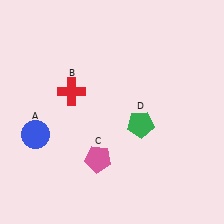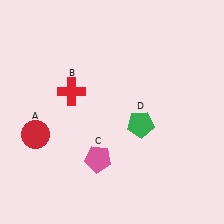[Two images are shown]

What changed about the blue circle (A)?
In Image 1, A is blue. In Image 2, it changed to red.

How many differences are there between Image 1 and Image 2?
There is 1 difference between the two images.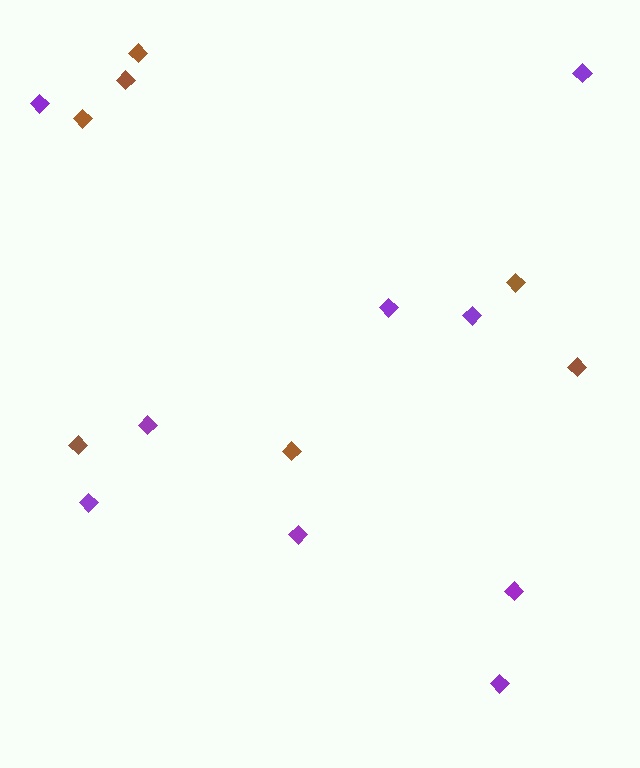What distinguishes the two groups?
There are 2 groups: one group of purple diamonds (9) and one group of brown diamonds (7).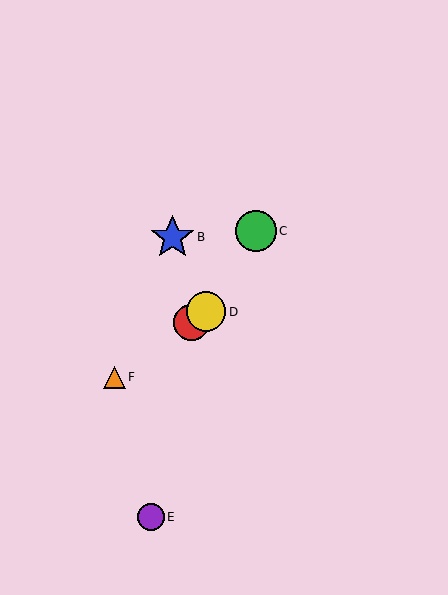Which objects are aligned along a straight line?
Objects A, D, F are aligned along a straight line.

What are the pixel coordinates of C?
Object C is at (256, 231).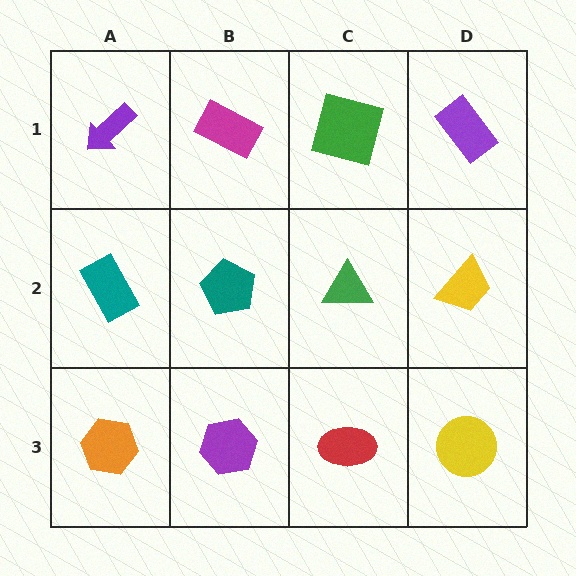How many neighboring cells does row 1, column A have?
2.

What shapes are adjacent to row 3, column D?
A yellow trapezoid (row 2, column D), a red ellipse (row 3, column C).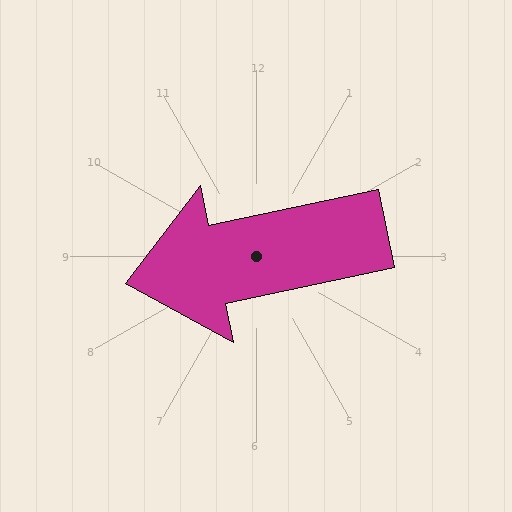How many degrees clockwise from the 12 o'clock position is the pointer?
Approximately 258 degrees.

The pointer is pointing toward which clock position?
Roughly 9 o'clock.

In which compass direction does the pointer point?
West.